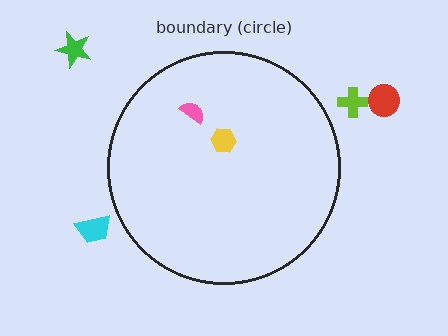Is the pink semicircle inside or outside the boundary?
Inside.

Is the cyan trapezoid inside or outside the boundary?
Outside.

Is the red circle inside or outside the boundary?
Outside.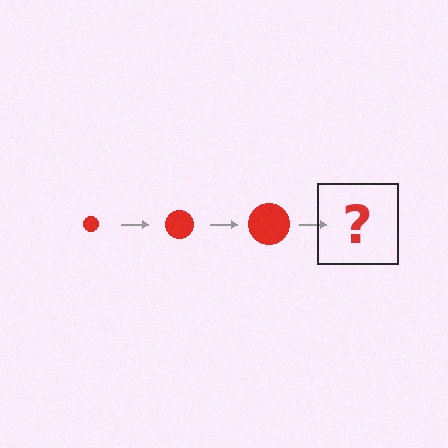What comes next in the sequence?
The next element should be a red circle, larger than the previous one.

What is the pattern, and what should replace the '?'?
The pattern is that the circle gets progressively larger each step. The '?' should be a red circle, larger than the previous one.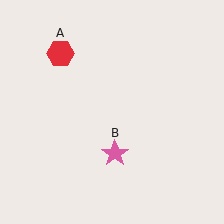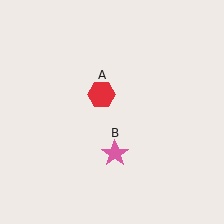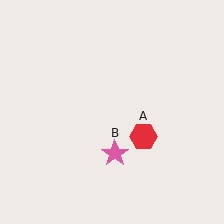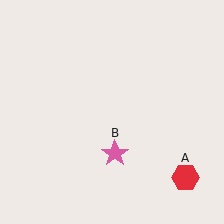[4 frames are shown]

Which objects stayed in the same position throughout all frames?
Pink star (object B) remained stationary.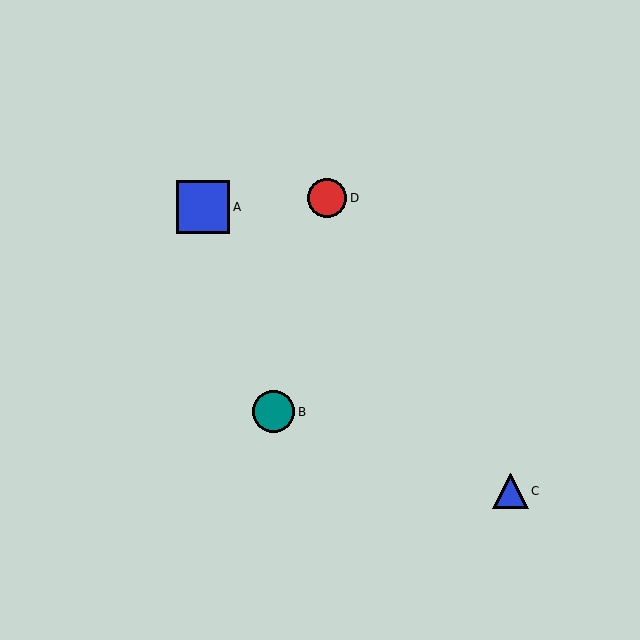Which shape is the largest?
The blue square (labeled A) is the largest.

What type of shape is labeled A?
Shape A is a blue square.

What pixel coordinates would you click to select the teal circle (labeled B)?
Click at (274, 412) to select the teal circle B.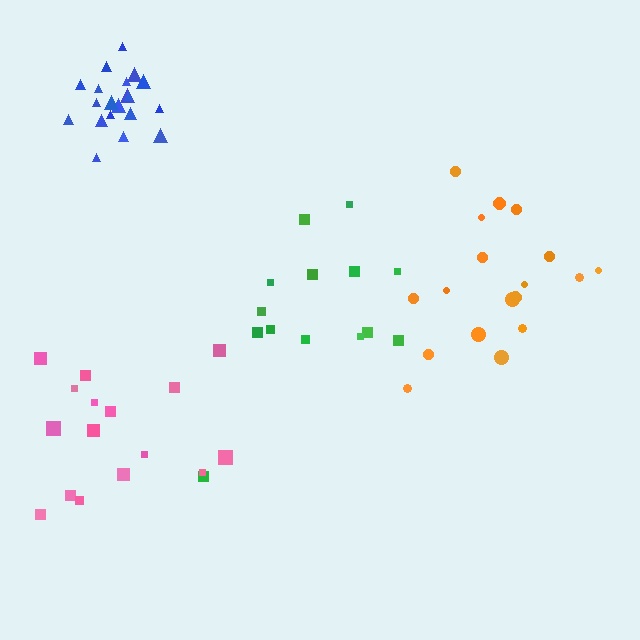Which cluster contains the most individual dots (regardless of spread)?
Blue (20).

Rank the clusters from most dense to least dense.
blue, orange, green, pink.